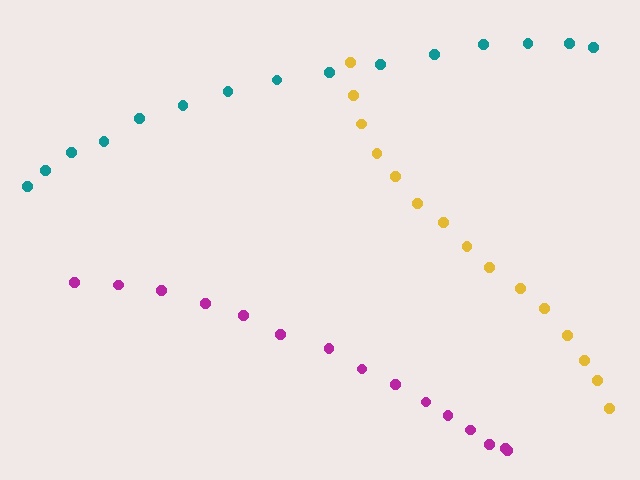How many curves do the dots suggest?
There are 3 distinct paths.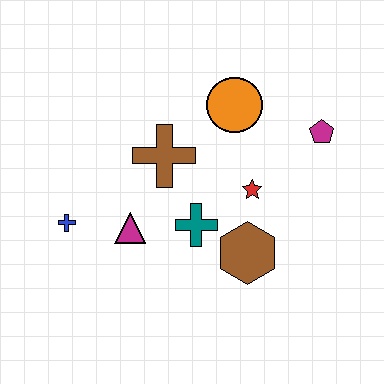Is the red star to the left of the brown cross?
No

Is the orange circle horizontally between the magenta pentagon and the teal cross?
Yes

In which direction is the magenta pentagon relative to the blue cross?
The magenta pentagon is to the right of the blue cross.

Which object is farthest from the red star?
The blue cross is farthest from the red star.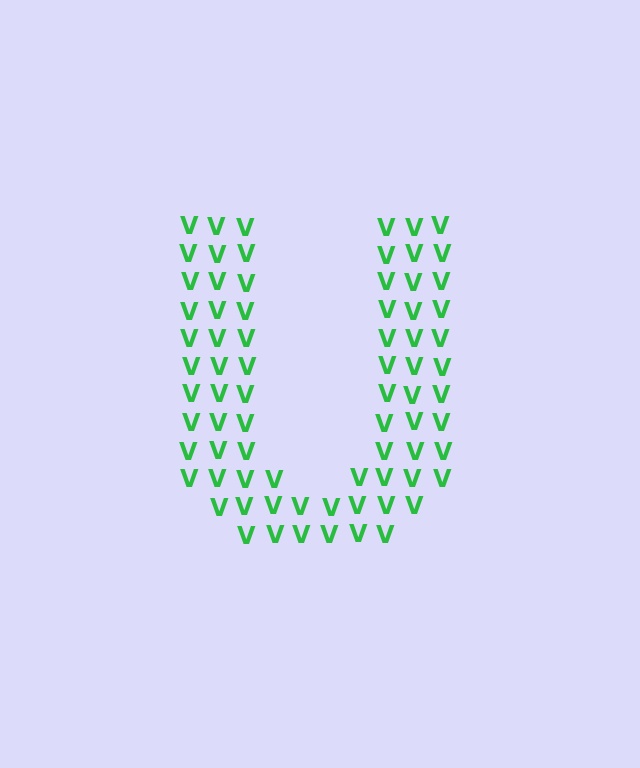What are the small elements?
The small elements are letter V's.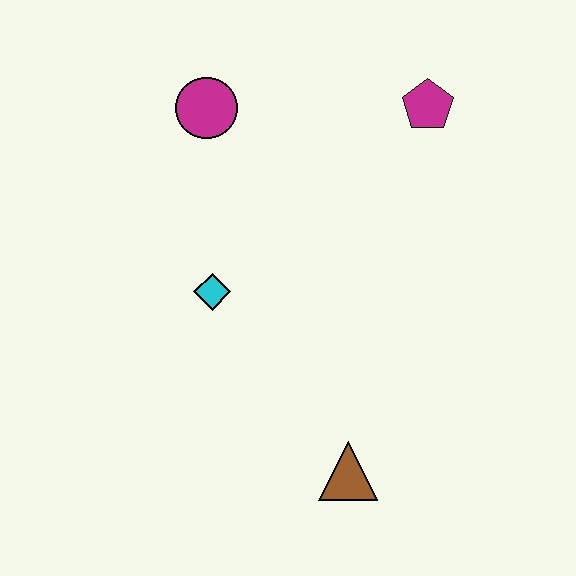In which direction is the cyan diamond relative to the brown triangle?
The cyan diamond is above the brown triangle.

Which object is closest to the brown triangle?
The cyan diamond is closest to the brown triangle.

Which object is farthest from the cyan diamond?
The magenta pentagon is farthest from the cyan diamond.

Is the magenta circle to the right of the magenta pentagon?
No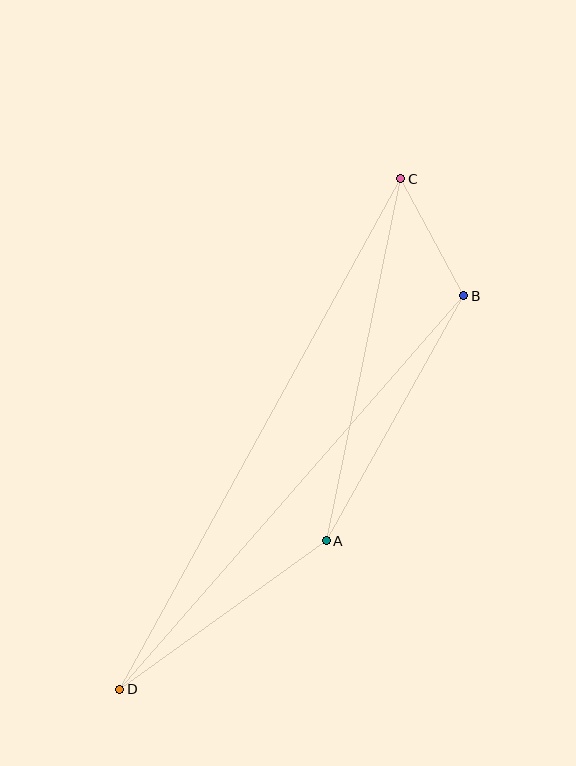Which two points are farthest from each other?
Points C and D are farthest from each other.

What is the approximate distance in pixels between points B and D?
The distance between B and D is approximately 522 pixels.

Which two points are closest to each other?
Points B and C are closest to each other.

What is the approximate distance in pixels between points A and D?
The distance between A and D is approximately 254 pixels.